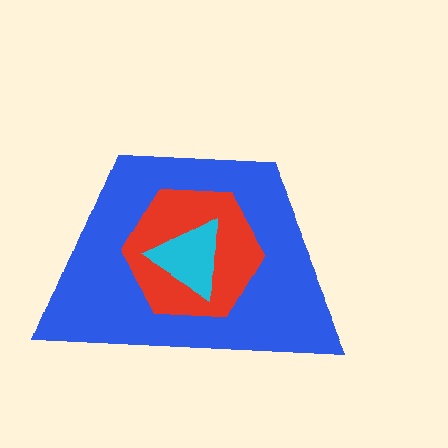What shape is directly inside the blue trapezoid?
The red hexagon.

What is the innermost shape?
The cyan triangle.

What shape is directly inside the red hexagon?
The cyan triangle.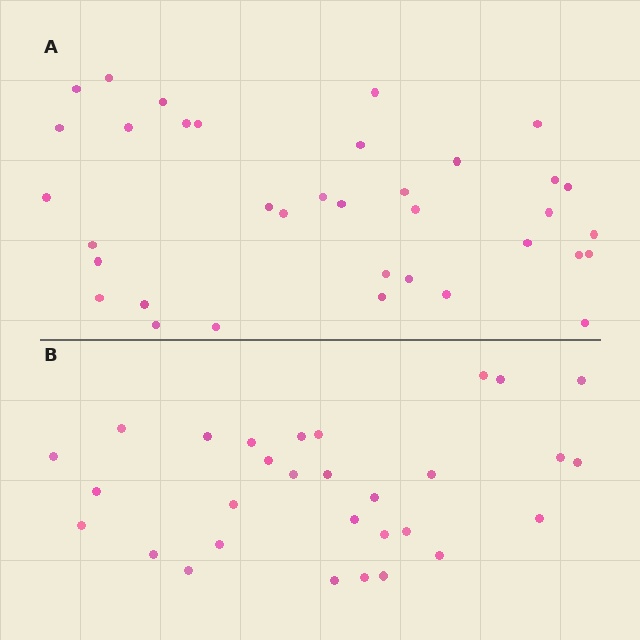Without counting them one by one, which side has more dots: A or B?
Region A (the top region) has more dots.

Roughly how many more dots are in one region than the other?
Region A has about 6 more dots than region B.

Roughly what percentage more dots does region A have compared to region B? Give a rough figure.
About 20% more.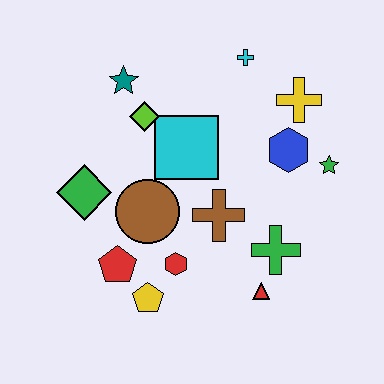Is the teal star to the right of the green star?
No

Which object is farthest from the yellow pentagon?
The cyan cross is farthest from the yellow pentagon.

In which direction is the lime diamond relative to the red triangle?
The lime diamond is above the red triangle.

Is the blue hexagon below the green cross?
No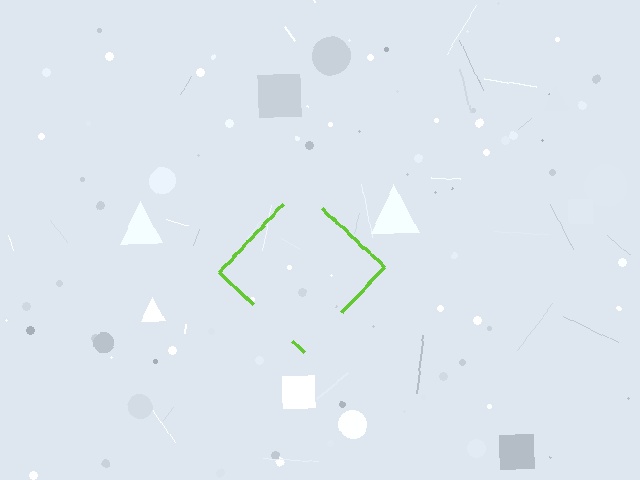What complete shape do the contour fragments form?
The contour fragments form a diamond.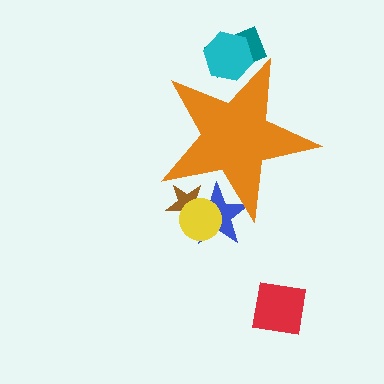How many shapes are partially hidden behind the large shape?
5 shapes are partially hidden.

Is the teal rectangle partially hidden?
Yes, the teal rectangle is partially hidden behind the orange star.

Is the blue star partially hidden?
Yes, the blue star is partially hidden behind the orange star.